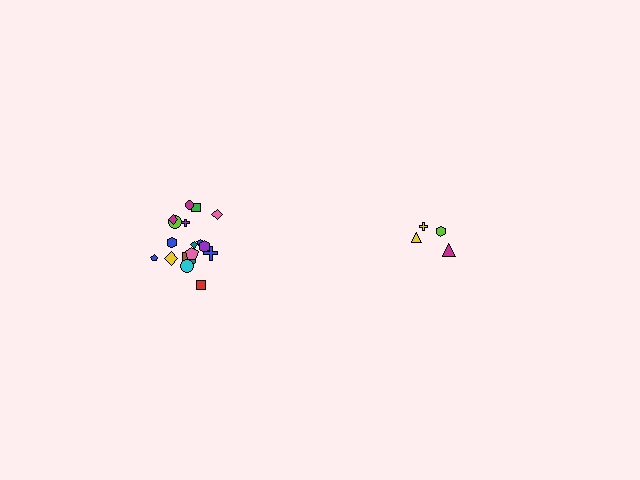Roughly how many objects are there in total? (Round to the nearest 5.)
Roughly 20 objects in total.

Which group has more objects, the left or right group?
The left group.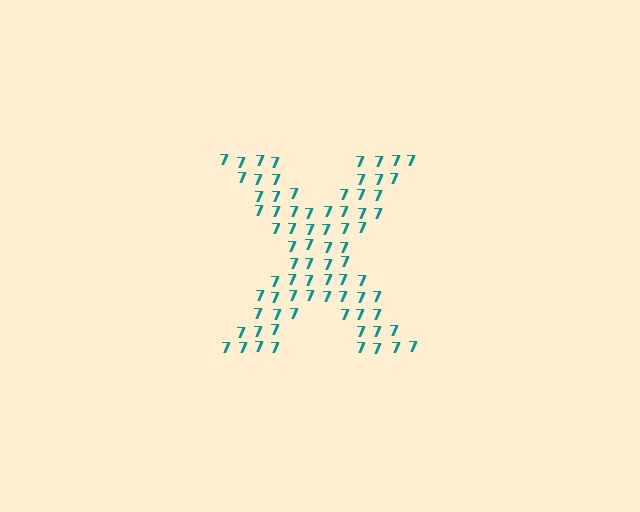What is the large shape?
The large shape is the letter X.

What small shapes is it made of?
It is made of small digit 7's.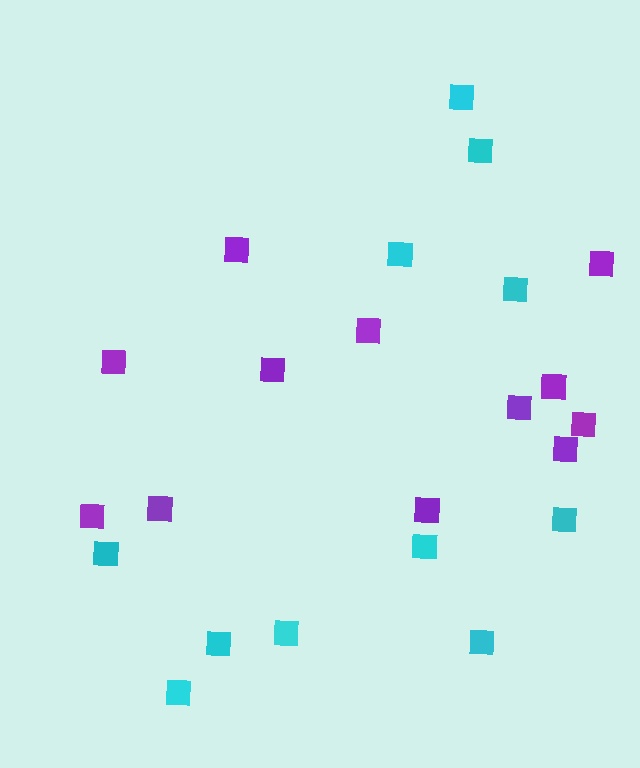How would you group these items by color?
There are 2 groups: one group of cyan squares (11) and one group of purple squares (12).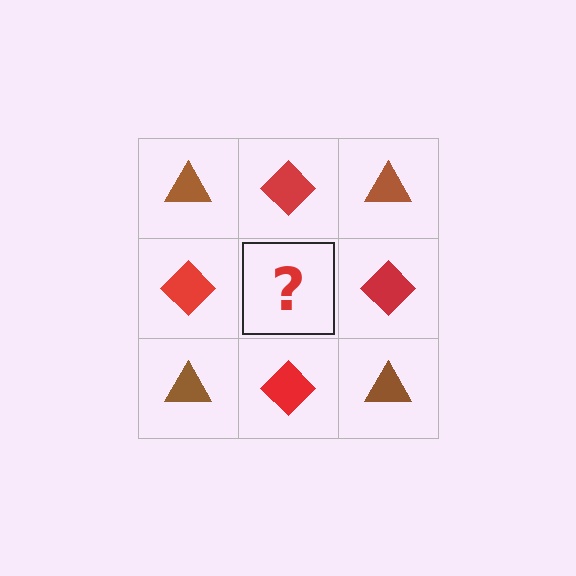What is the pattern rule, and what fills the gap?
The rule is that it alternates brown triangle and red diamond in a checkerboard pattern. The gap should be filled with a brown triangle.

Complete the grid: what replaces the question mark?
The question mark should be replaced with a brown triangle.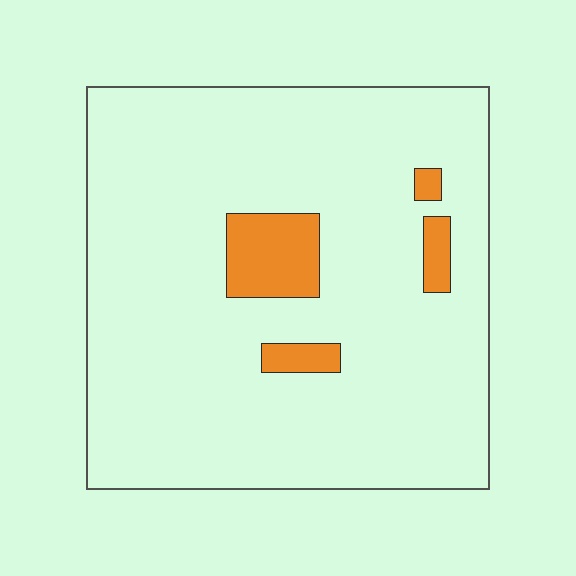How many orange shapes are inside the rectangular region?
4.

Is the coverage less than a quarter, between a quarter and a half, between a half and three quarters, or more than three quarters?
Less than a quarter.